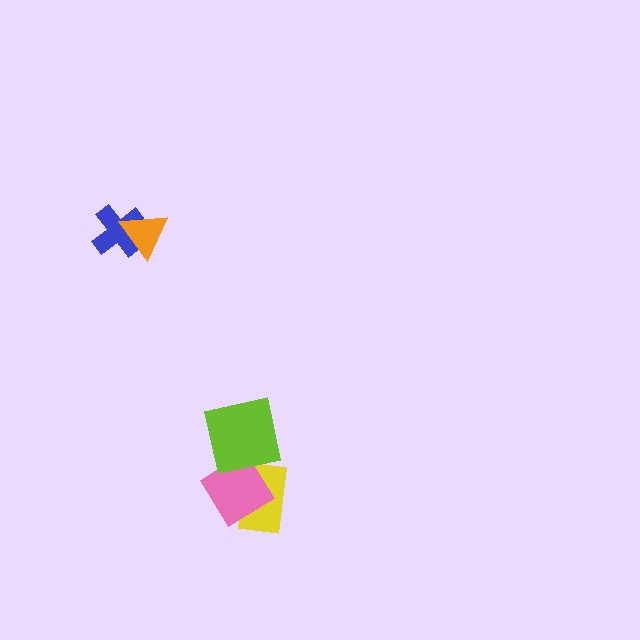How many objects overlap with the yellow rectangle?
2 objects overlap with the yellow rectangle.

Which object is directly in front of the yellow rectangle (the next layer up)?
The pink diamond is directly in front of the yellow rectangle.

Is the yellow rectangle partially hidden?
Yes, it is partially covered by another shape.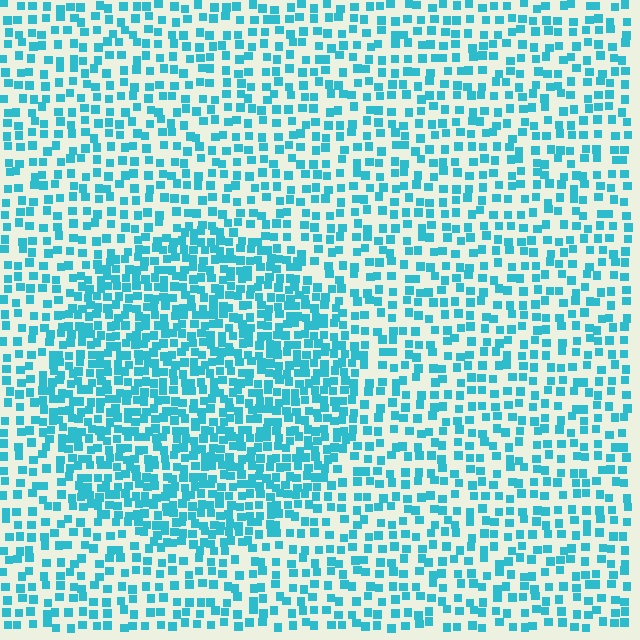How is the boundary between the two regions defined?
The boundary is defined by a change in element density (approximately 1.9x ratio). All elements are the same color, size, and shape.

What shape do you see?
I see a circle.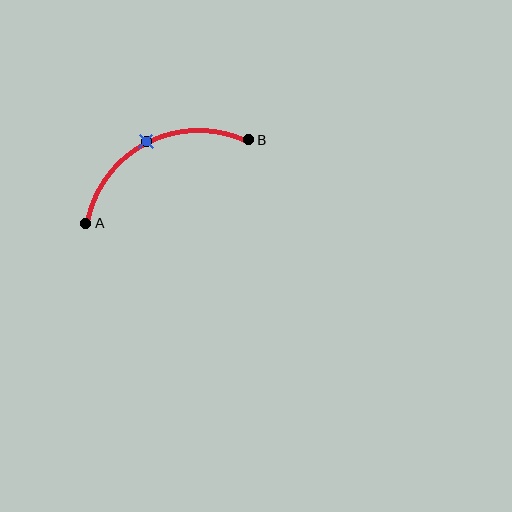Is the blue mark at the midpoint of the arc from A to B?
Yes. The blue mark lies on the arc at equal arc-length from both A and B — it is the arc midpoint.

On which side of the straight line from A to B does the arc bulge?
The arc bulges above the straight line connecting A and B.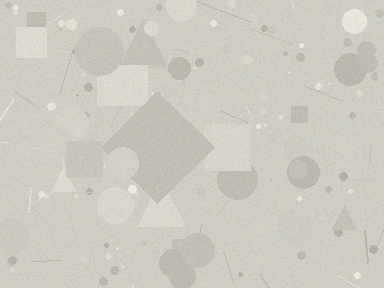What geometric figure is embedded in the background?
A diamond is embedded in the background.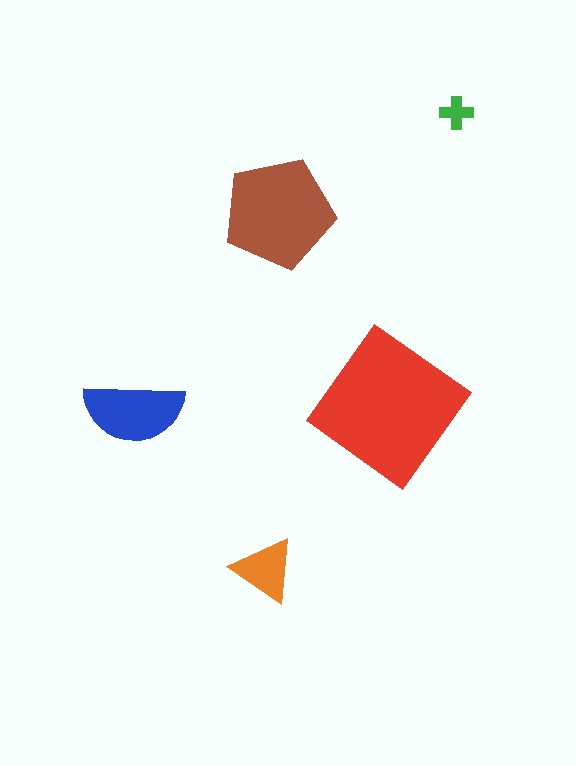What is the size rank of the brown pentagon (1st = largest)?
2nd.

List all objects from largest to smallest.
The red diamond, the brown pentagon, the blue semicircle, the orange triangle, the green cross.